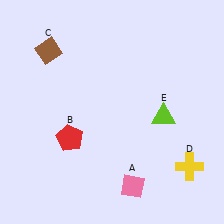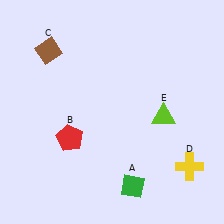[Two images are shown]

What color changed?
The diamond (A) changed from pink in Image 1 to green in Image 2.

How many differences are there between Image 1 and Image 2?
There is 1 difference between the two images.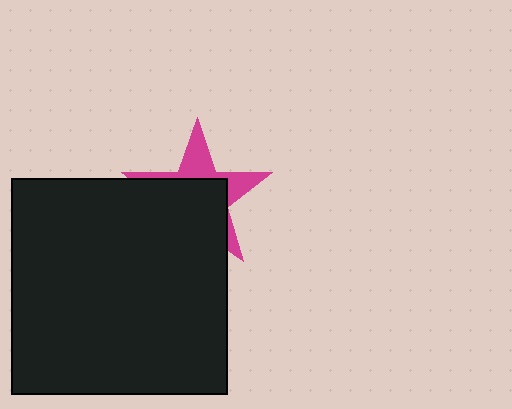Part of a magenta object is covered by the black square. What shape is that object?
It is a star.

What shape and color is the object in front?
The object in front is a black square.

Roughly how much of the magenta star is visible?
A small part of it is visible (roughly 38%).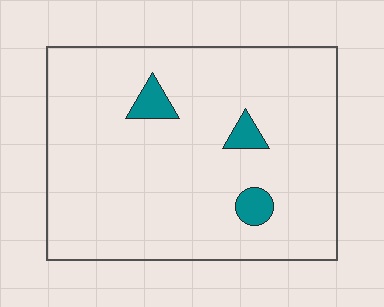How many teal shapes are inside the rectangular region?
3.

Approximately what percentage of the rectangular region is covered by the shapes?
Approximately 5%.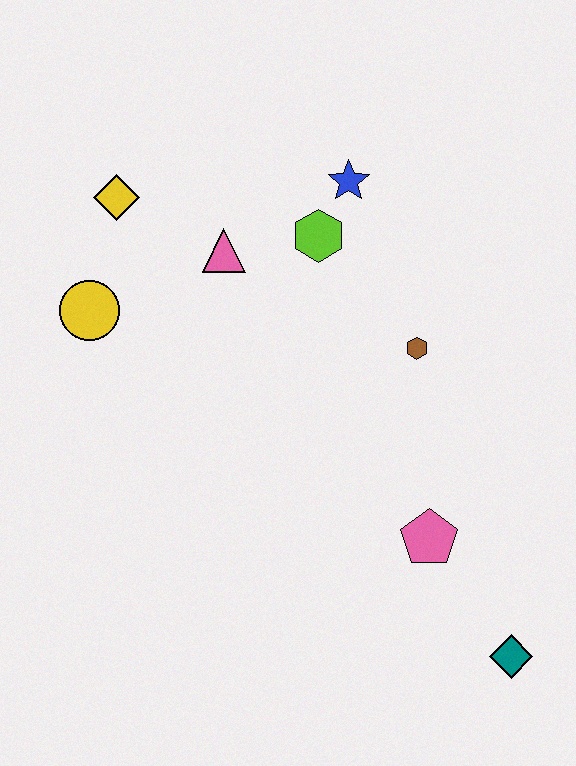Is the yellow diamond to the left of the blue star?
Yes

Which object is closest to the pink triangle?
The lime hexagon is closest to the pink triangle.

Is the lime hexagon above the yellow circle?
Yes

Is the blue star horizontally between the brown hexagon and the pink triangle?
Yes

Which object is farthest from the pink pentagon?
The yellow diamond is farthest from the pink pentagon.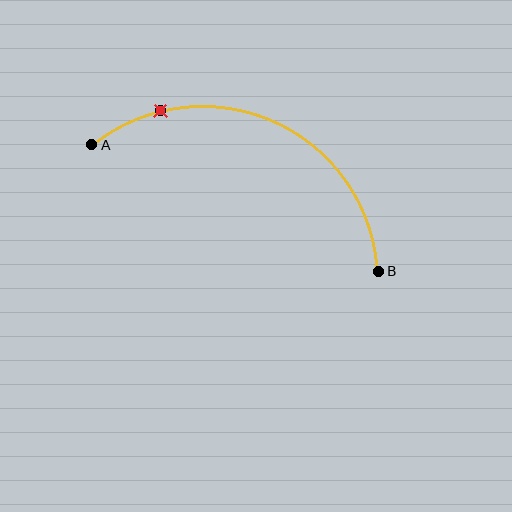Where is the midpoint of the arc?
The arc midpoint is the point on the curve farthest from the straight line joining A and B. It sits above that line.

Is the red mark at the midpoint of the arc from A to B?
No. The red mark lies on the arc but is closer to endpoint A. The arc midpoint would be at the point on the curve equidistant along the arc from both A and B.